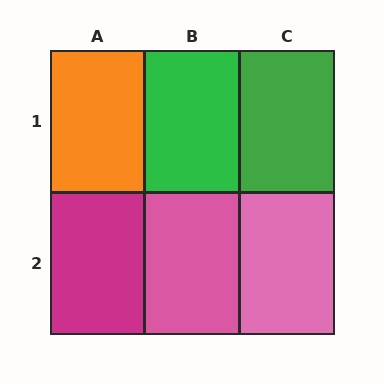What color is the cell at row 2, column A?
Magenta.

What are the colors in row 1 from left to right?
Orange, green, green.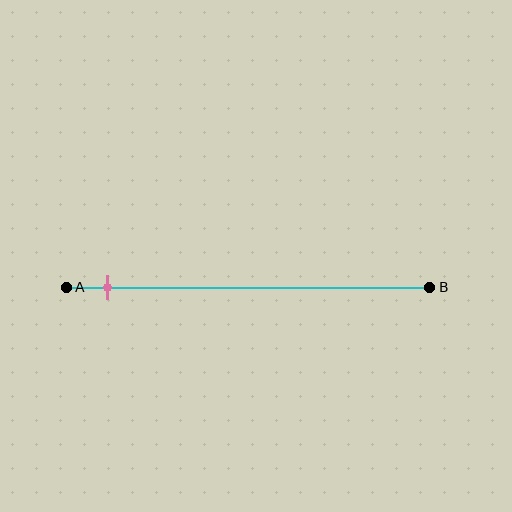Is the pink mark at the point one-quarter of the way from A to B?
No, the mark is at about 10% from A, not at the 25% one-quarter point.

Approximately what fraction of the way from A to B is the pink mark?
The pink mark is approximately 10% of the way from A to B.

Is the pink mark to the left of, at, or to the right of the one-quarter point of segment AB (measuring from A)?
The pink mark is to the left of the one-quarter point of segment AB.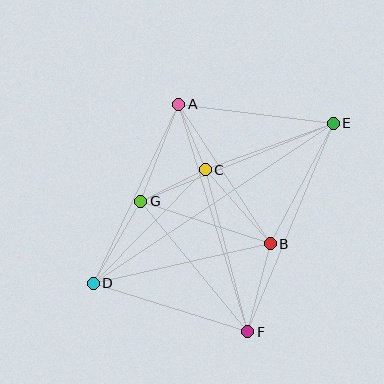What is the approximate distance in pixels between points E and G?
The distance between E and G is approximately 208 pixels.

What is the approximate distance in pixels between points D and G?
The distance between D and G is approximately 94 pixels.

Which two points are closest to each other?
Points A and C are closest to each other.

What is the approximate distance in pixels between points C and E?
The distance between C and E is approximately 136 pixels.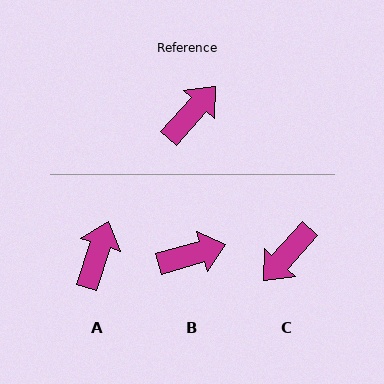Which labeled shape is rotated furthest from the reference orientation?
C, about 180 degrees away.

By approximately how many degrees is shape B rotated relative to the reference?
Approximately 32 degrees clockwise.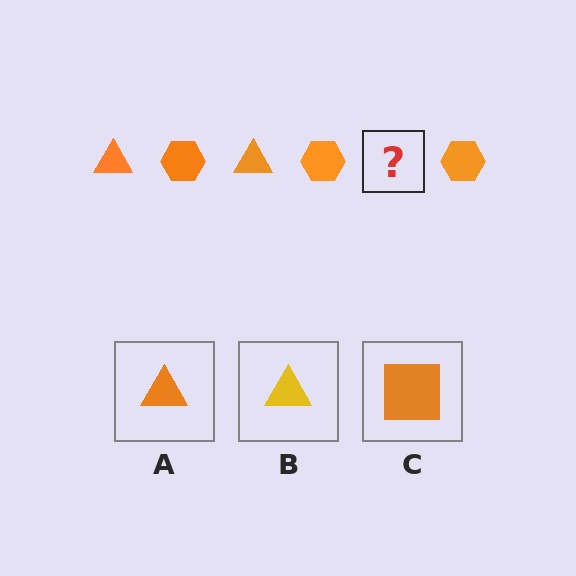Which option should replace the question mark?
Option A.